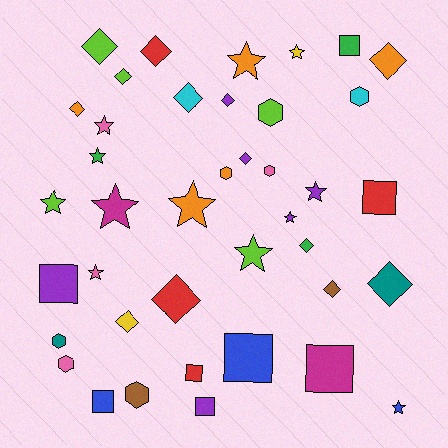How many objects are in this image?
There are 40 objects.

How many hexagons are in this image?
There are 7 hexagons.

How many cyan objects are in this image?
There are 2 cyan objects.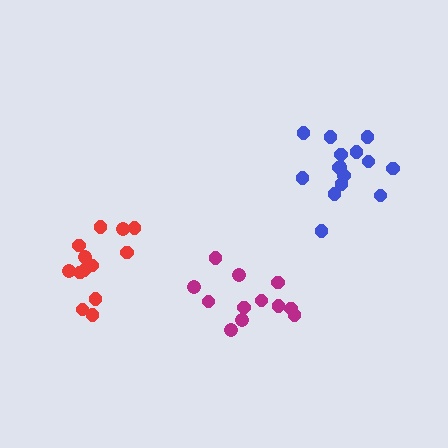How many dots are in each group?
Group 1: 12 dots, Group 2: 13 dots, Group 3: 15 dots (40 total).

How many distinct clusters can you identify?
There are 3 distinct clusters.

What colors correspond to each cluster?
The clusters are colored: magenta, red, blue.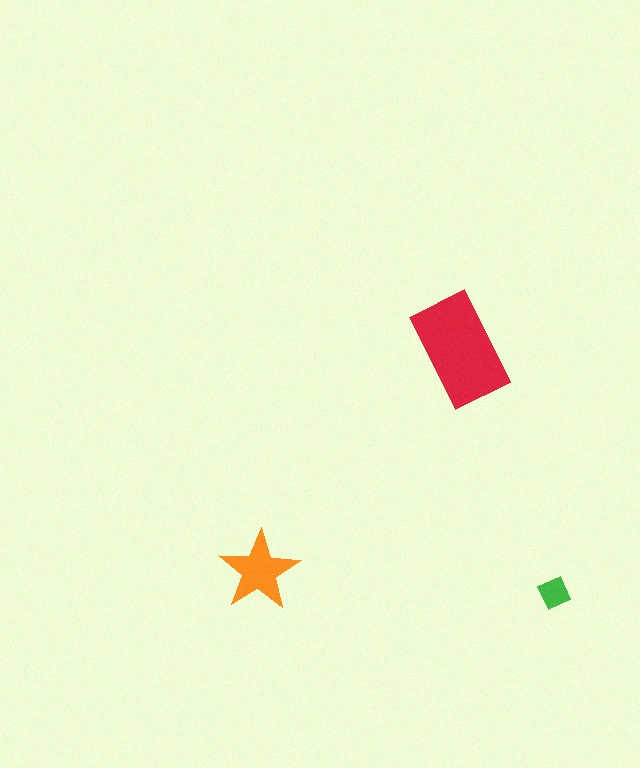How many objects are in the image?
There are 3 objects in the image.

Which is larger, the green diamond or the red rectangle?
The red rectangle.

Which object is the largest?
The red rectangle.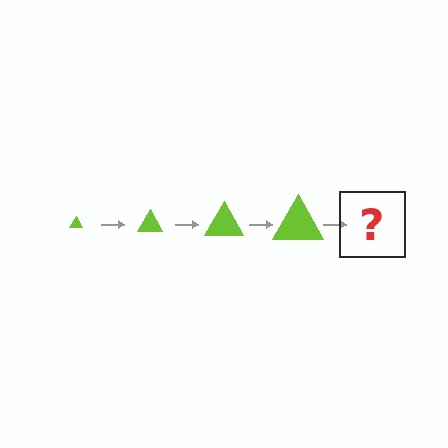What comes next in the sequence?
The next element should be a lime triangle, larger than the previous one.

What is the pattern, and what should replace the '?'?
The pattern is that the triangle gets progressively larger each step. The '?' should be a lime triangle, larger than the previous one.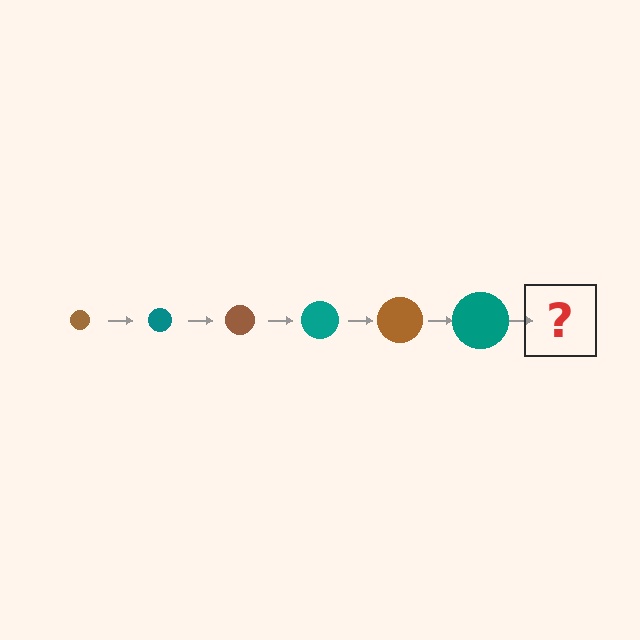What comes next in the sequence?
The next element should be a brown circle, larger than the previous one.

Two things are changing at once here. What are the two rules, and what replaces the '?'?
The two rules are that the circle grows larger each step and the color cycles through brown and teal. The '?' should be a brown circle, larger than the previous one.